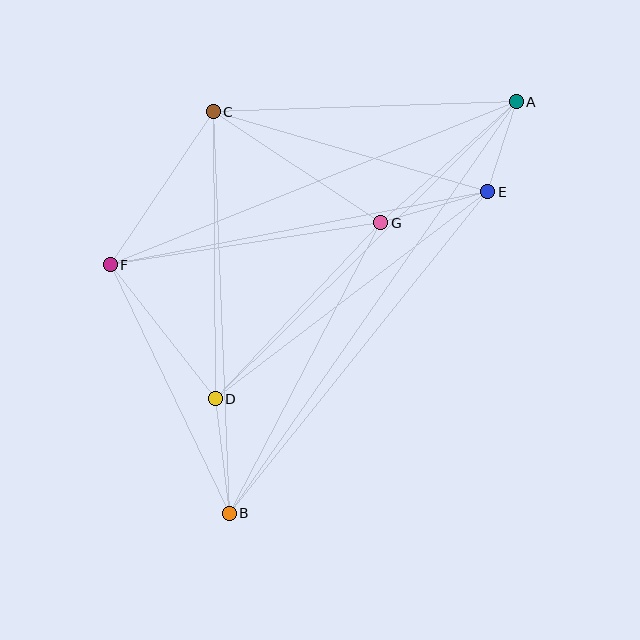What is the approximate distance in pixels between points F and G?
The distance between F and G is approximately 274 pixels.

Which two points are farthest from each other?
Points A and B are farthest from each other.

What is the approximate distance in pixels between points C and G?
The distance between C and G is approximately 201 pixels.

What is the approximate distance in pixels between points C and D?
The distance between C and D is approximately 287 pixels.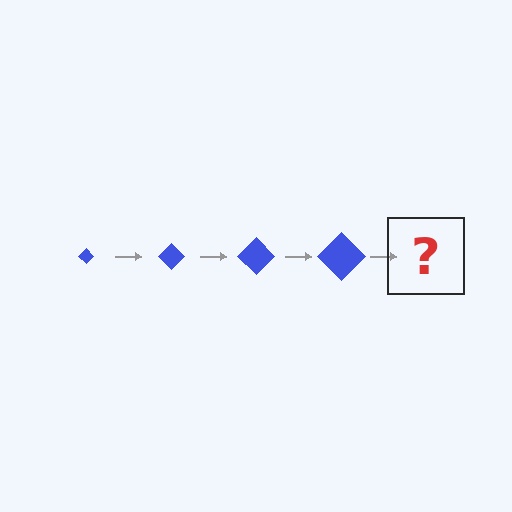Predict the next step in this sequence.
The next step is a blue diamond, larger than the previous one.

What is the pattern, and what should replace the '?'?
The pattern is that the diamond gets progressively larger each step. The '?' should be a blue diamond, larger than the previous one.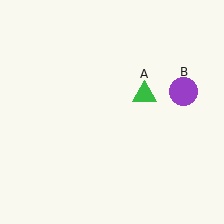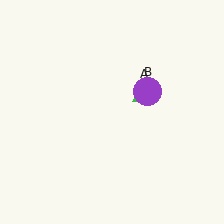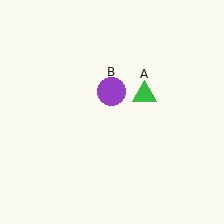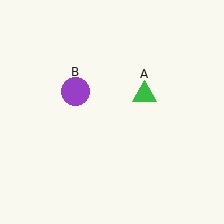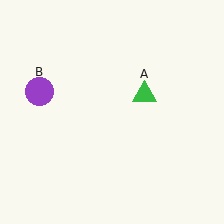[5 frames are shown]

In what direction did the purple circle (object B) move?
The purple circle (object B) moved left.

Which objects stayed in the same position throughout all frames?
Green triangle (object A) remained stationary.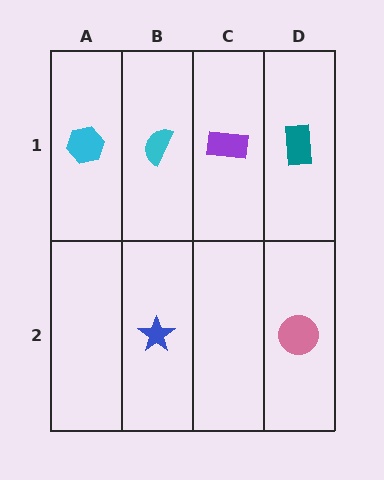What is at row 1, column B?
A cyan semicircle.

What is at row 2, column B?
A blue star.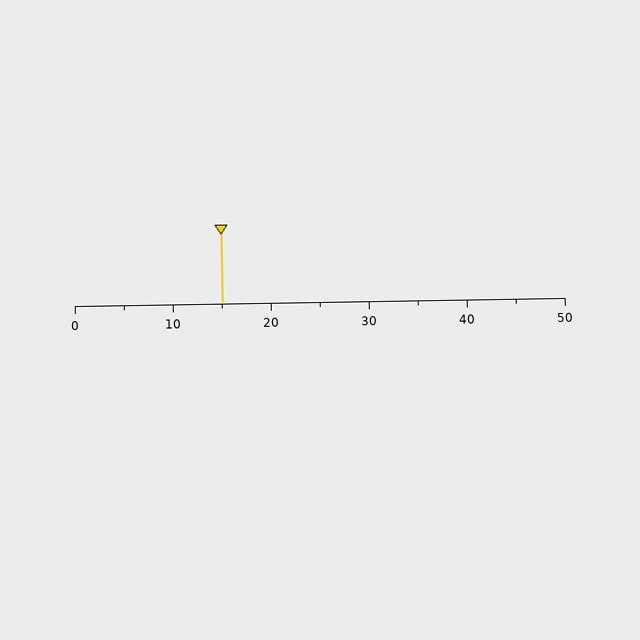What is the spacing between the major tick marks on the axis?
The major ticks are spaced 10 apart.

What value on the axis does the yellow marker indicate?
The marker indicates approximately 15.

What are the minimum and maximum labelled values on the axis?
The axis runs from 0 to 50.